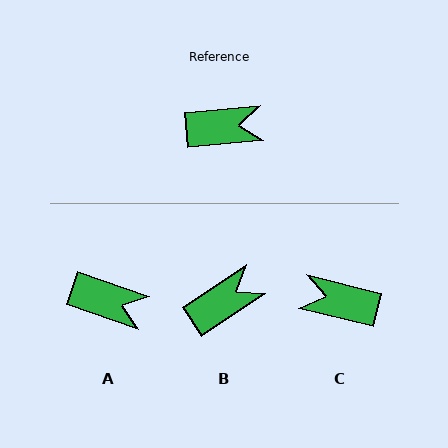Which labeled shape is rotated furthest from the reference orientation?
C, about 161 degrees away.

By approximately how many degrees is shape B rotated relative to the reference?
Approximately 29 degrees counter-clockwise.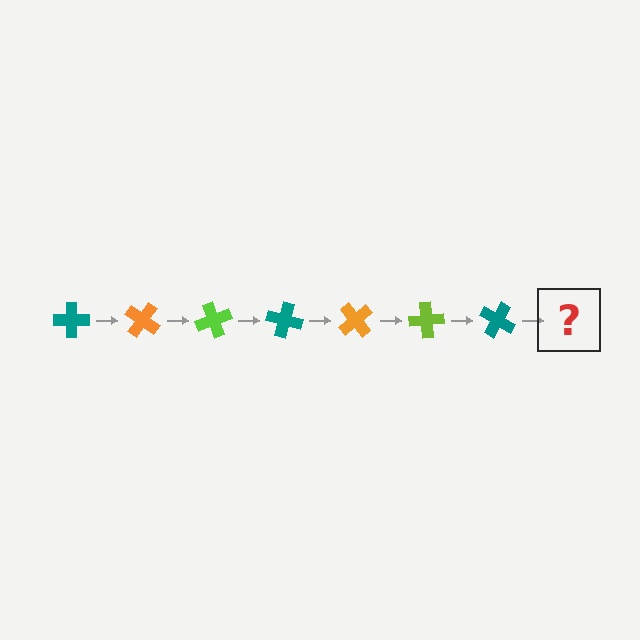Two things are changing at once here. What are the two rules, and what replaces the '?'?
The two rules are that it rotates 35 degrees each step and the color cycles through teal, orange, and lime. The '?' should be an orange cross, rotated 245 degrees from the start.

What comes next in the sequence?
The next element should be an orange cross, rotated 245 degrees from the start.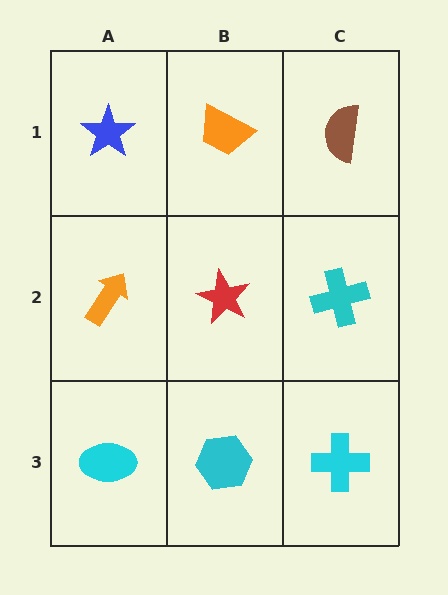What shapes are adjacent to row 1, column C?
A cyan cross (row 2, column C), an orange trapezoid (row 1, column B).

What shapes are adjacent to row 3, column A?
An orange arrow (row 2, column A), a cyan hexagon (row 3, column B).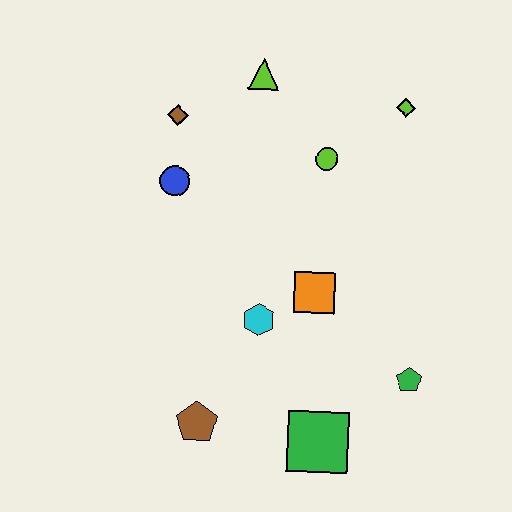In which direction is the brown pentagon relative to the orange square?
The brown pentagon is below the orange square.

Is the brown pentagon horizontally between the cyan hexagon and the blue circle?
Yes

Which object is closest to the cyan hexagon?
The orange square is closest to the cyan hexagon.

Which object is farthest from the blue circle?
The green pentagon is farthest from the blue circle.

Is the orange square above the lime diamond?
No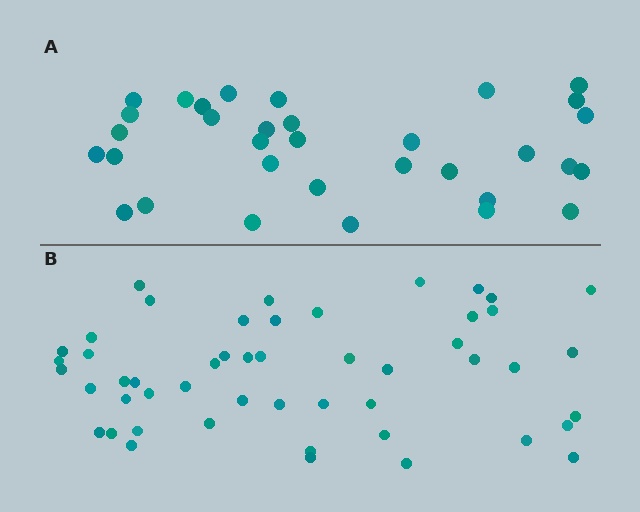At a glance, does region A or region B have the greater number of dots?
Region B (the bottom region) has more dots.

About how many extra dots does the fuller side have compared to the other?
Region B has approximately 15 more dots than region A.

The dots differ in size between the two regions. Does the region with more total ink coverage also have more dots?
No. Region A has more total ink coverage because its dots are larger, but region B actually contains more individual dots. Total area can be misleading — the number of items is what matters here.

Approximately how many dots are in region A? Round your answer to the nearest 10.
About 30 dots. (The exact count is 33, which rounds to 30.)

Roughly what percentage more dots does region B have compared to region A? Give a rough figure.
About 50% more.